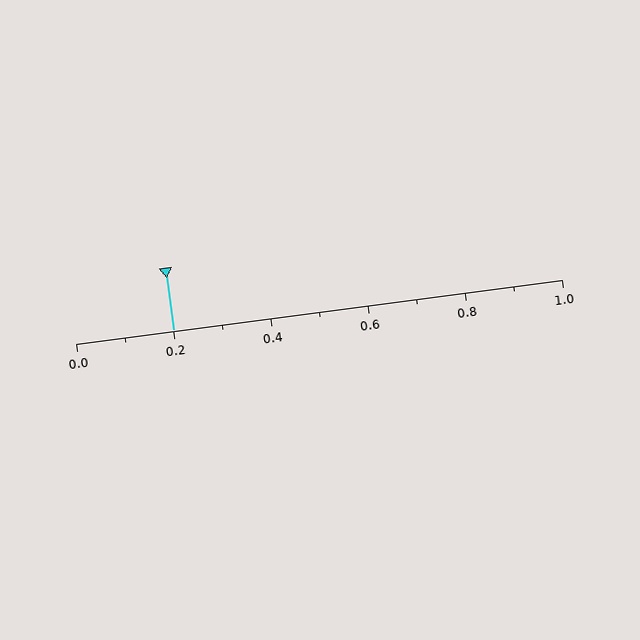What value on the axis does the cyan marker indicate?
The marker indicates approximately 0.2.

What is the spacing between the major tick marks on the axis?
The major ticks are spaced 0.2 apart.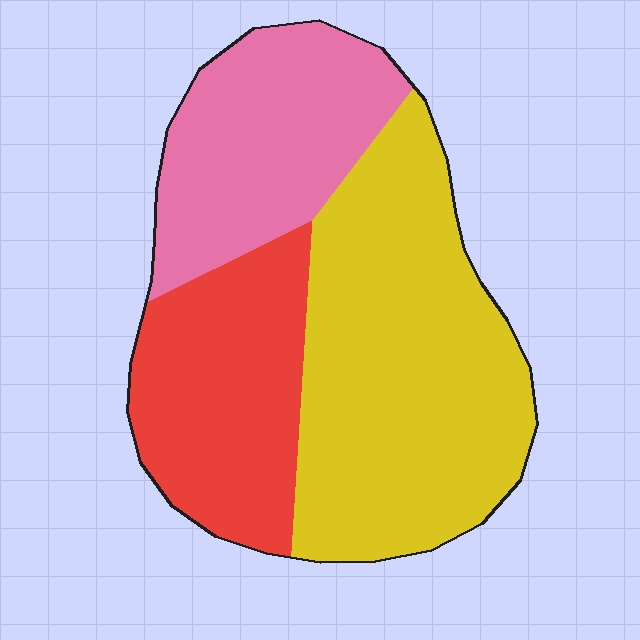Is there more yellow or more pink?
Yellow.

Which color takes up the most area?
Yellow, at roughly 45%.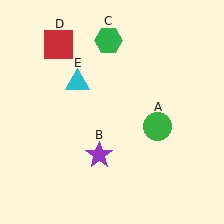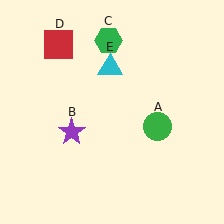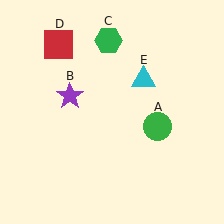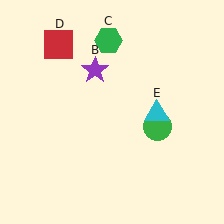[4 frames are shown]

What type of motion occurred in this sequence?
The purple star (object B), cyan triangle (object E) rotated clockwise around the center of the scene.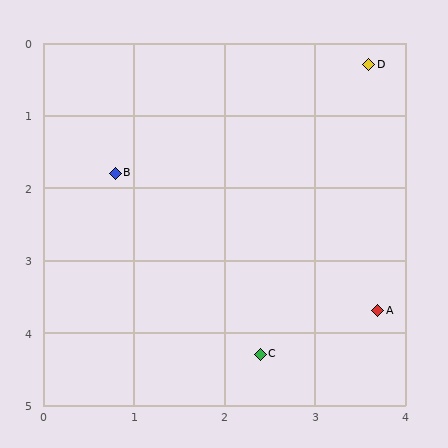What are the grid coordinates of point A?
Point A is at approximately (3.7, 3.7).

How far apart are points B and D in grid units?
Points B and D are about 3.2 grid units apart.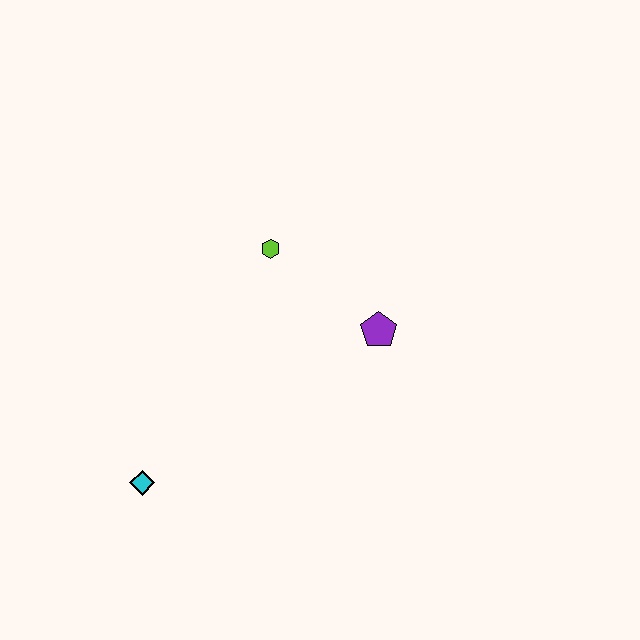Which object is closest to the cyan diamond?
The lime hexagon is closest to the cyan diamond.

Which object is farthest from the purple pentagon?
The cyan diamond is farthest from the purple pentagon.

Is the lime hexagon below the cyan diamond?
No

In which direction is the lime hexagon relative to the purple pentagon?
The lime hexagon is to the left of the purple pentagon.